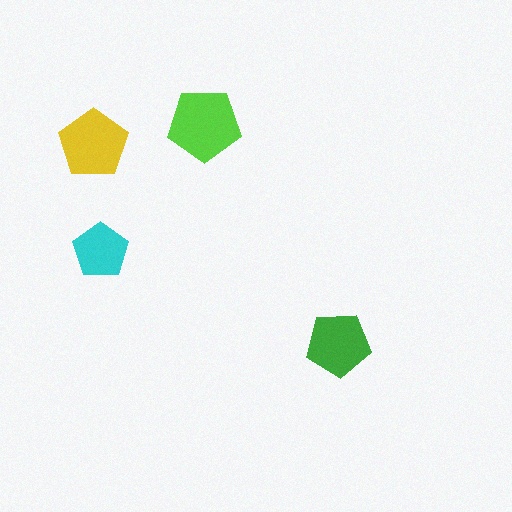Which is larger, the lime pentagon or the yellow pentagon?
The lime one.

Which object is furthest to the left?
The yellow pentagon is leftmost.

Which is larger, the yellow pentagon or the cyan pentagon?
The yellow one.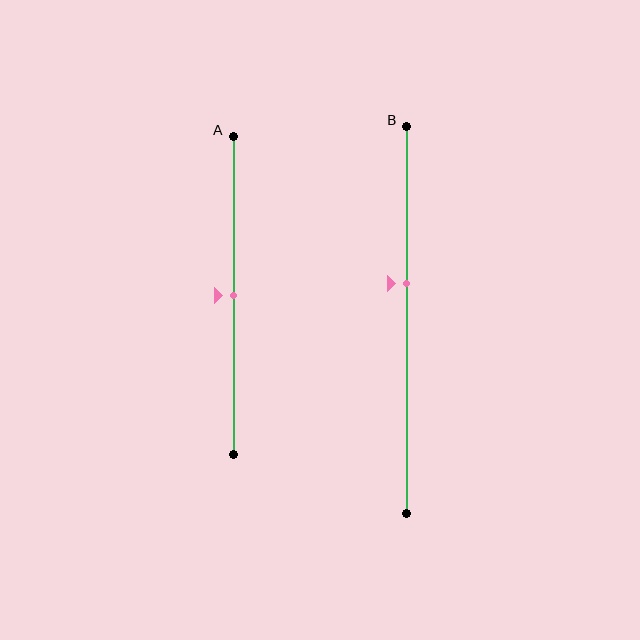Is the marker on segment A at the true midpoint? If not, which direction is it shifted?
Yes, the marker on segment A is at the true midpoint.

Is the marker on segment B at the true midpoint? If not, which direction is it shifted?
No, the marker on segment B is shifted upward by about 10% of the segment length.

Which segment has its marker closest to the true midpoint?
Segment A has its marker closest to the true midpoint.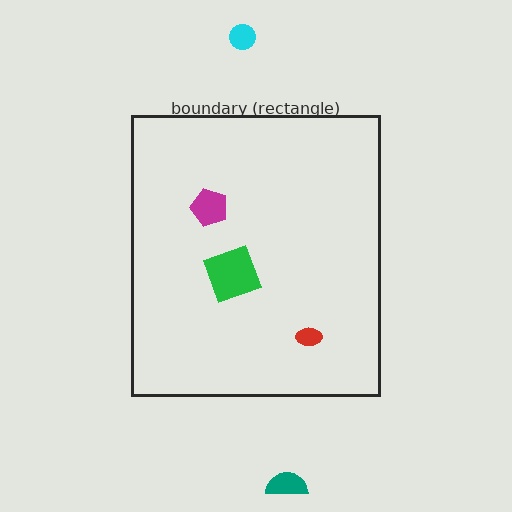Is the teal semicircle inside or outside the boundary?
Outside.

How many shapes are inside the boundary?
3 inside, 2 outside.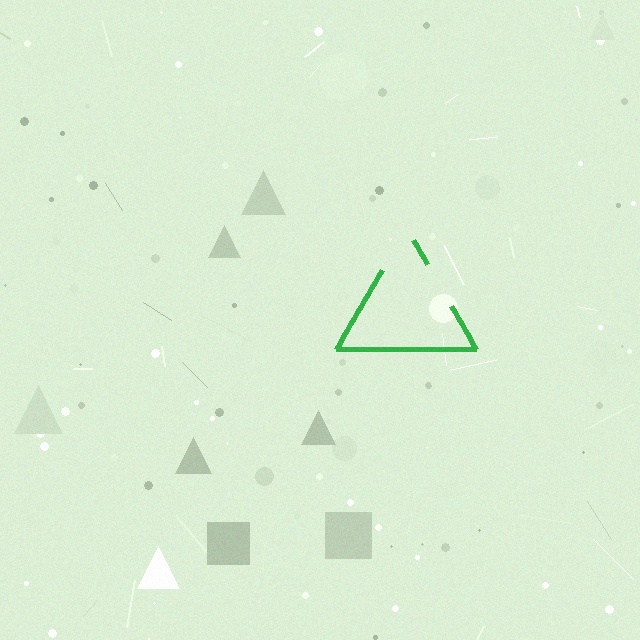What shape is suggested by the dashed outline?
The dashed outline suggests a triangle.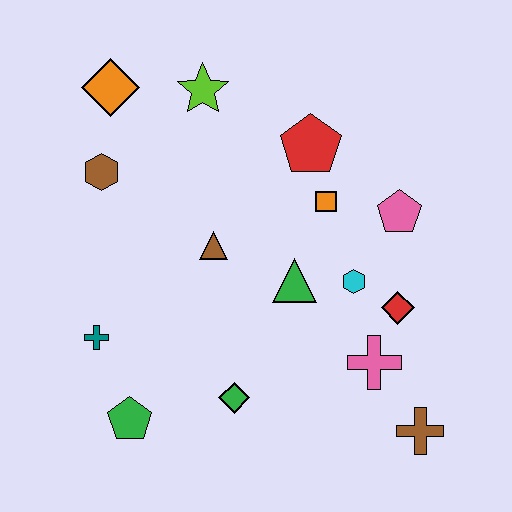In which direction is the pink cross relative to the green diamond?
The pink cross is to the right of the green diamond.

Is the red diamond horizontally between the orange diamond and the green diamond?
No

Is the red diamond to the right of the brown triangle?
Yes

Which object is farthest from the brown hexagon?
The brown cross is farthest from the brown hexagon.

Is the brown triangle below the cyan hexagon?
No